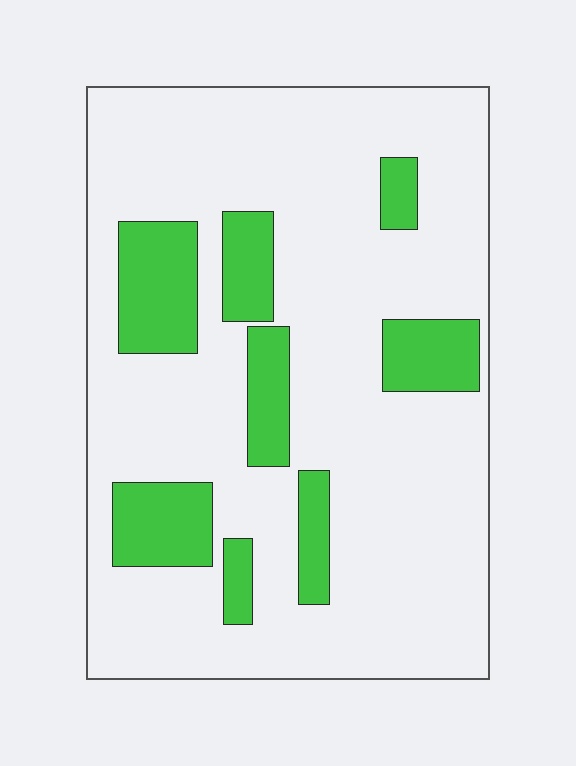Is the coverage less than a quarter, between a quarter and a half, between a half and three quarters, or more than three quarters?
Less than a quarter.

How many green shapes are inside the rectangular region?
8.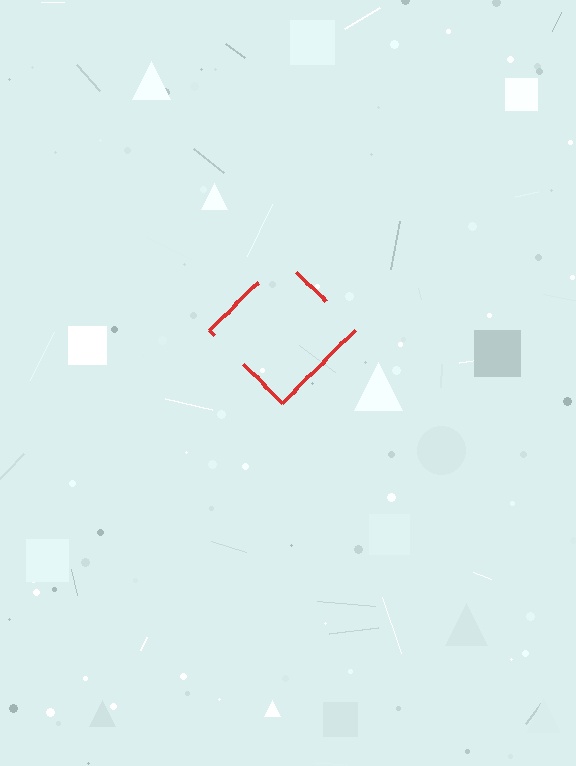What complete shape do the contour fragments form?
The contour fragments form a diamond.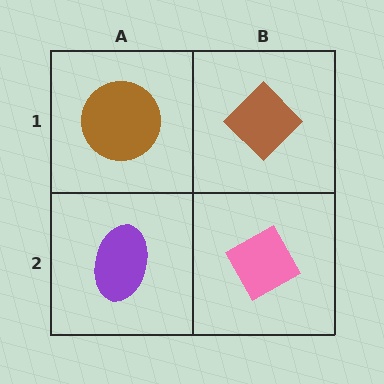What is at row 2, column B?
A pink diamond.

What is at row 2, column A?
A purple ellipse.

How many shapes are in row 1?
2 shapes.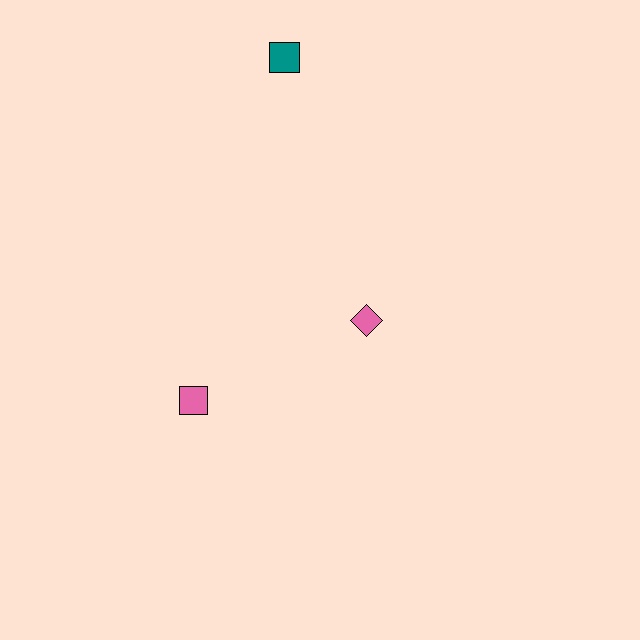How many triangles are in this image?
There are no triangles.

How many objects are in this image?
There are 3 objects.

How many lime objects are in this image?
There are no lime objects.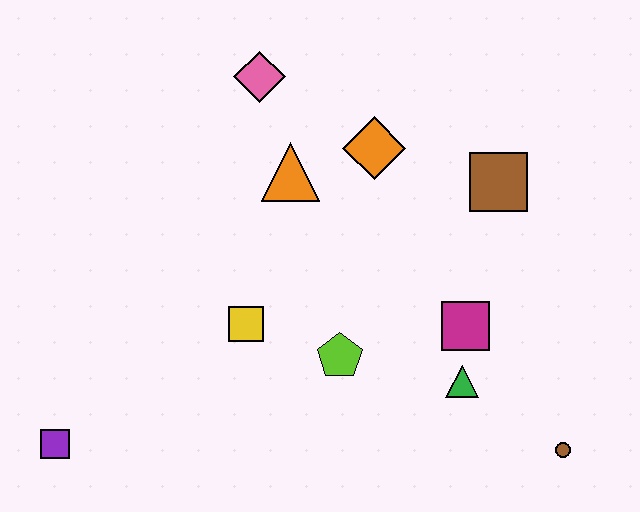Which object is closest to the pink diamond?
The orange triangle is closest to the pink diamond.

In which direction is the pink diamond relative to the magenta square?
The pink diamond is above the magenta square.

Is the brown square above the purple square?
Yes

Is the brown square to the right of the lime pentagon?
Yes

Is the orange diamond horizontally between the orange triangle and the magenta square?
Yes